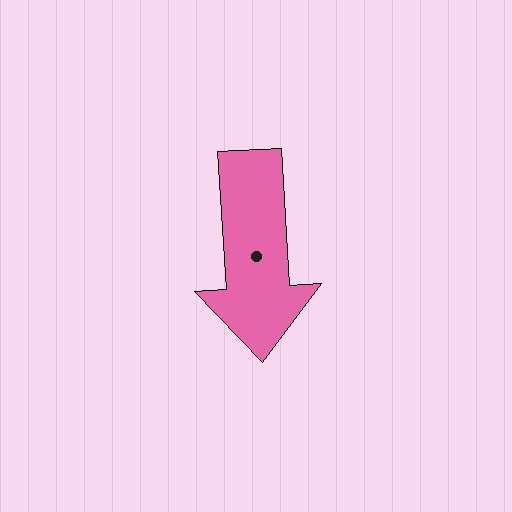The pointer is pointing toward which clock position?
Roughly 6 o'clock.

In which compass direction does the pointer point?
South.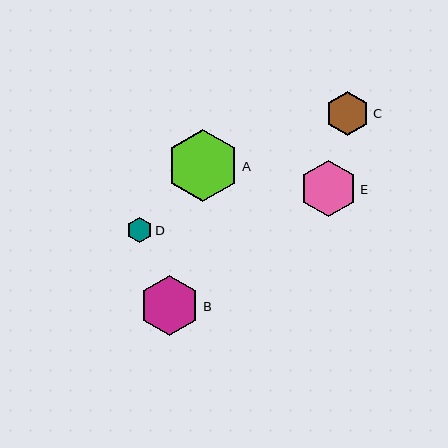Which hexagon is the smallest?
Hexagon D is the smallest with a size of approximately 25 pixels.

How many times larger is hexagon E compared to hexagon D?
Hexagon E is approximately 2.3 times the size of hexagon D.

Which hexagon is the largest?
Hexagon A is the largest with a size of approximately 73 pixels.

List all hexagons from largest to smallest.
From largest to smallest: A, B, E, C, D.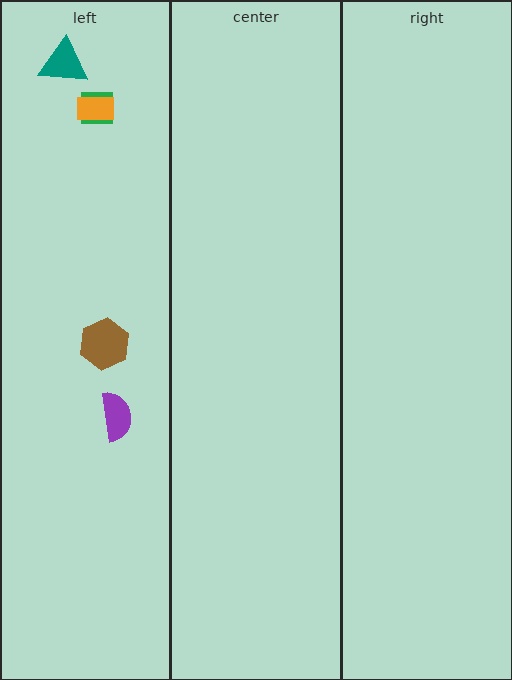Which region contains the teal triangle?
The left region.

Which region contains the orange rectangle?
The left region.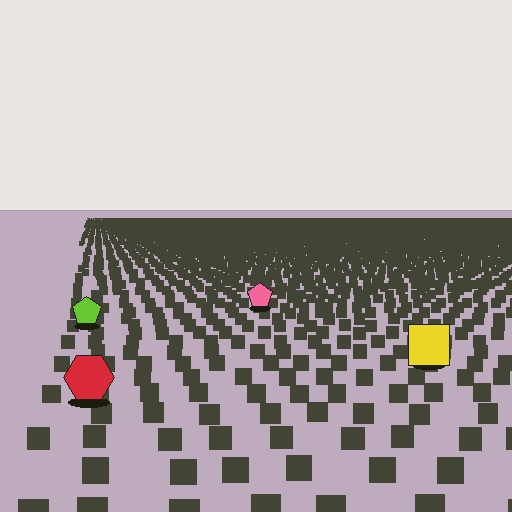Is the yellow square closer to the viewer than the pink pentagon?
Yes. The yellow square is closer — you can tell from the texture gradient: the ground texture is coarser near it.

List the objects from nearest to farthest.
From nearest to farthest: the red hexagon, the yellow square, the lime pentagon, the pink pentagon.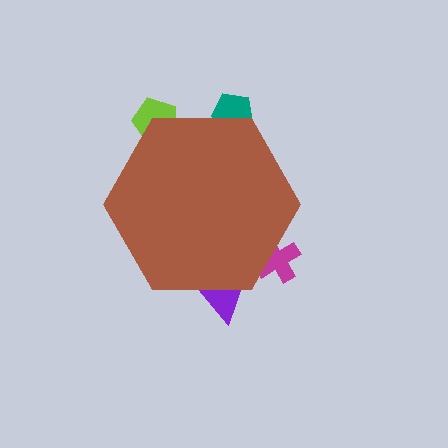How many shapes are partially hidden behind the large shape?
4 shapes are partially hidden.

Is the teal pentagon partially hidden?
Yes, the teal pentagon is partially hidden behind the brown hexagon.